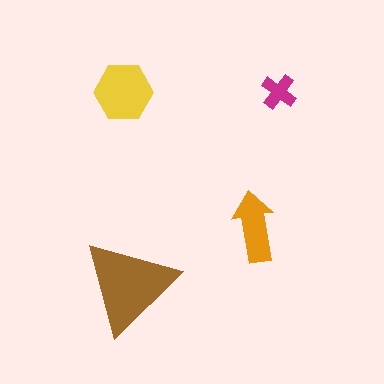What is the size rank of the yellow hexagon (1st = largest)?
2nd.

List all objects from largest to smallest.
The brown triangle, the yellow hexagon, the orange arrow, the magenta cross.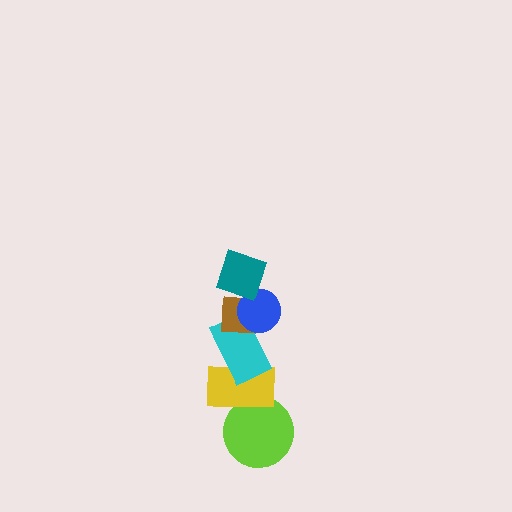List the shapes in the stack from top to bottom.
From top to bottom: the teal square, the blue circle, the brown square, the cyan rectangle, the yellow rectangle, the lime circle.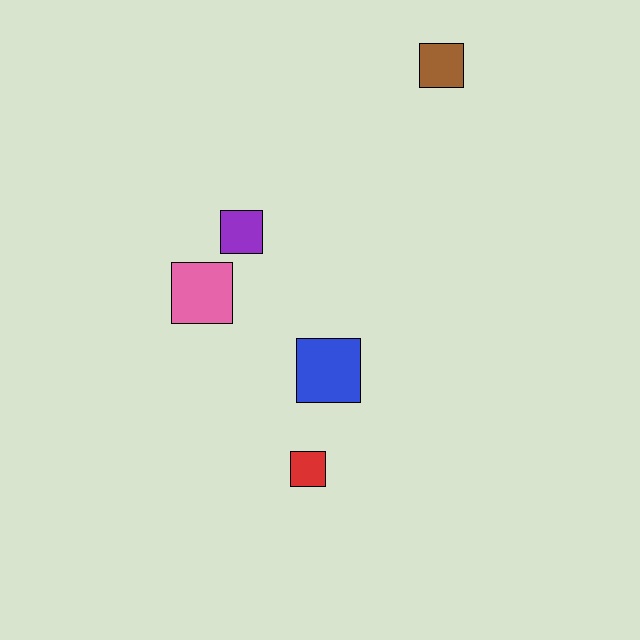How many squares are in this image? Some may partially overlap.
There are 5 squares.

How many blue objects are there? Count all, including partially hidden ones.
There is 1 blue object.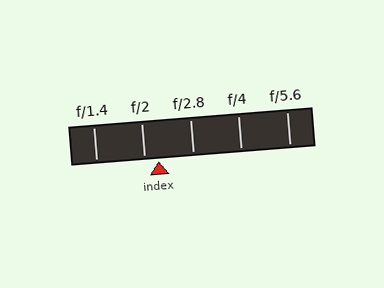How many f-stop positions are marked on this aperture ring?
There are 5 f-stop positions marked.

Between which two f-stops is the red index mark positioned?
The index mark is between f/2 and f/2.8.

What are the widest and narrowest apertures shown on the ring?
The widest aperture shown is f/1.4 and the narrowest is f/5.6.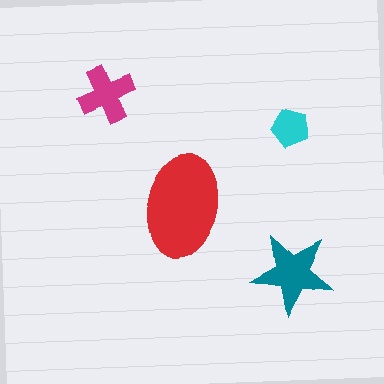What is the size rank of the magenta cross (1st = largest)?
3rd.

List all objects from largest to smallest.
The red ellipse, the teal star, the magenta cross, the cyan pentagon.